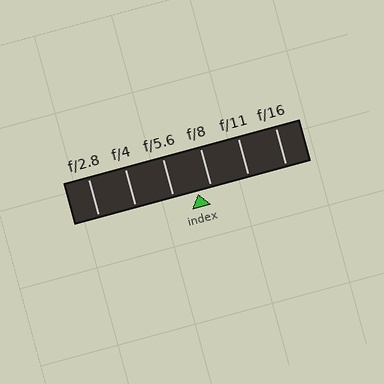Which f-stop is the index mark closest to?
The index mark is closest to f/8.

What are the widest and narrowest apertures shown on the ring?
The widest aperture shown is f/2.8 and the narrowest is f/16.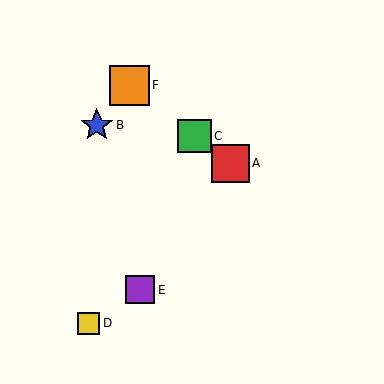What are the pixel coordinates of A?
Object A is at (230, 163).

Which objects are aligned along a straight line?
Objects A, C, F are aligned along a straight line.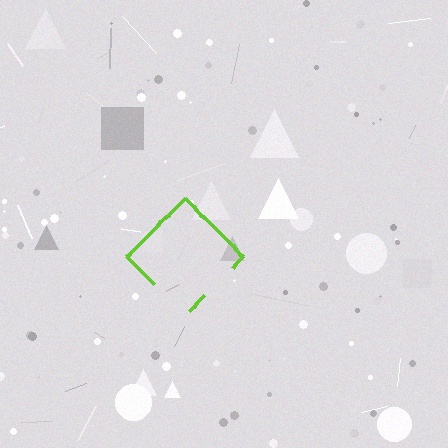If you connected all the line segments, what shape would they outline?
They would outline a diamond.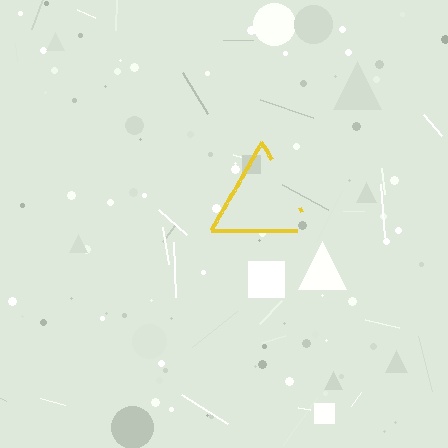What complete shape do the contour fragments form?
The contour fragments form a triangle.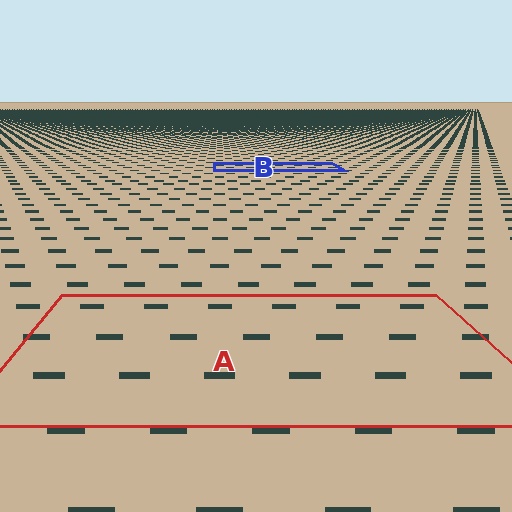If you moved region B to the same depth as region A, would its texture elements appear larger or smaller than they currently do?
They would appear larger. At a closer depth, the same texture elements are projected at a bigger on-screen size.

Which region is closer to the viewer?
Region A is closer. The texture elements there are larger and more spread out.